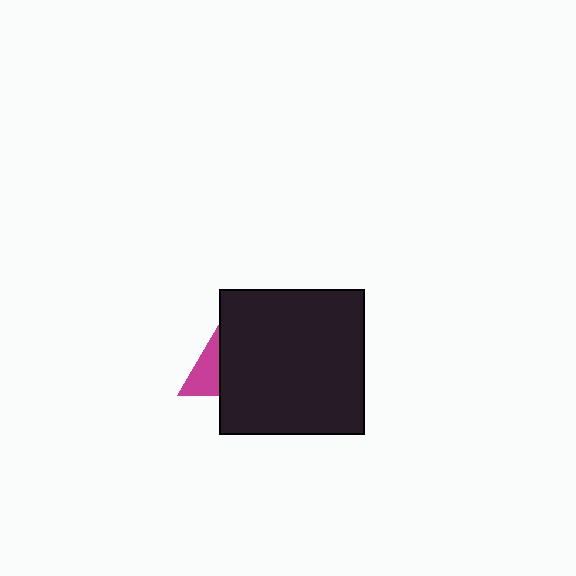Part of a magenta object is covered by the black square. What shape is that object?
It is a triangle.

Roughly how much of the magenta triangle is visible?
A small part of it is visible (roughly 34%).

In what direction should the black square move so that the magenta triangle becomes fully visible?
The black square should move right. That is the shortest direction to clear the overlap and leave the magenta triangle fully visible.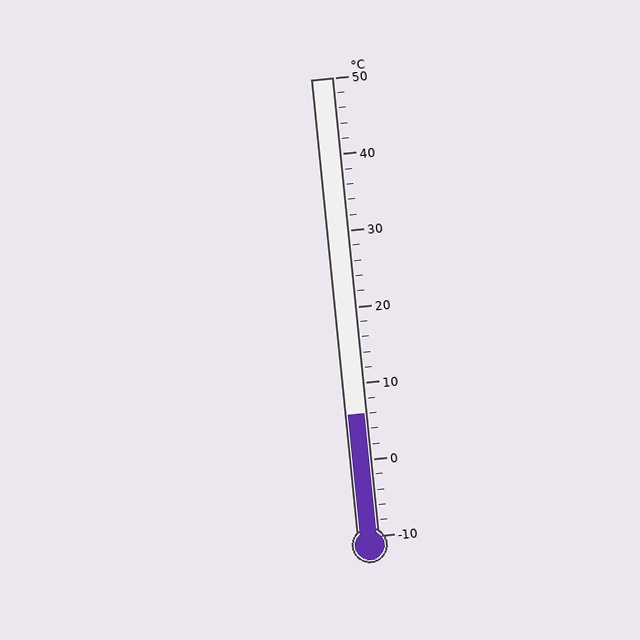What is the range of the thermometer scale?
The thermometer scale ranges from -10°C to 50°C.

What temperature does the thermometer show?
The thermometer shows approximately 6°C.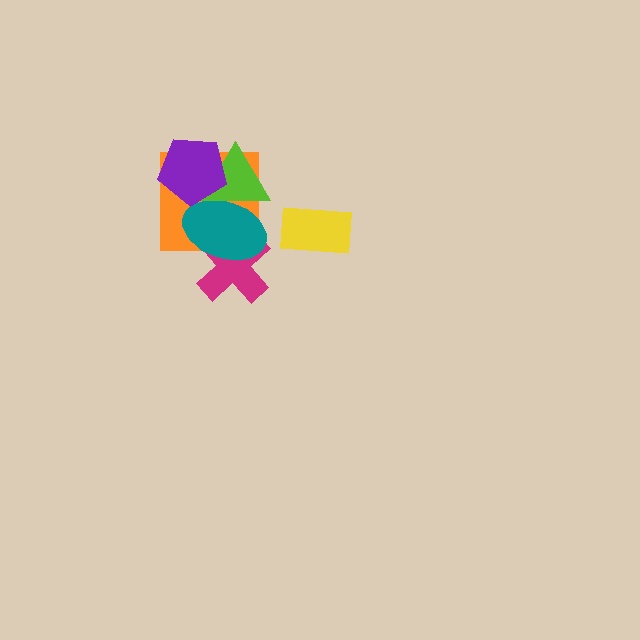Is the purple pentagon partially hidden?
No, no other shape covers it.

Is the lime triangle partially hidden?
Yes, it is partially covered by another shape.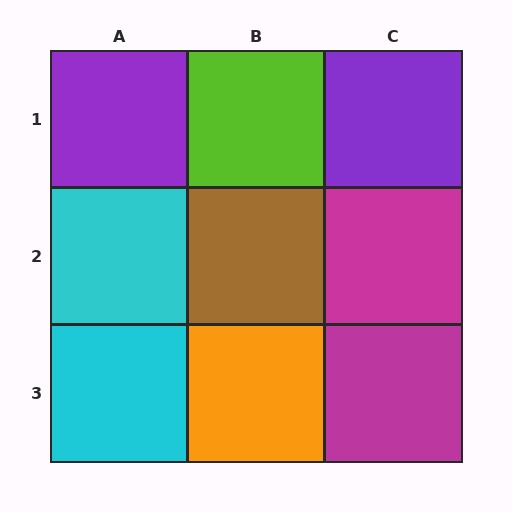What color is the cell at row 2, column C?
Magenta.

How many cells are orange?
1 cell is orange.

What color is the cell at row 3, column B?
Orange.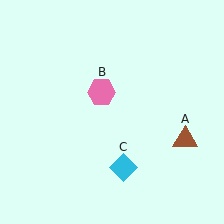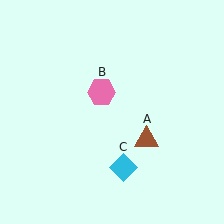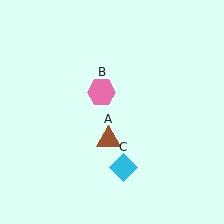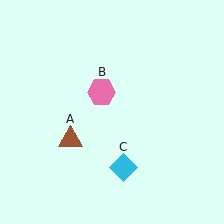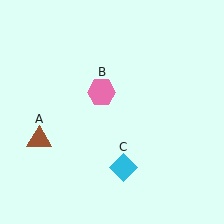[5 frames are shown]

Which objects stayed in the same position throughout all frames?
Pink hexagon (object B) and cyan diamond (object C) remained stationary.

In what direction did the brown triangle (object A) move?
The brown triangle (object A) moved left.